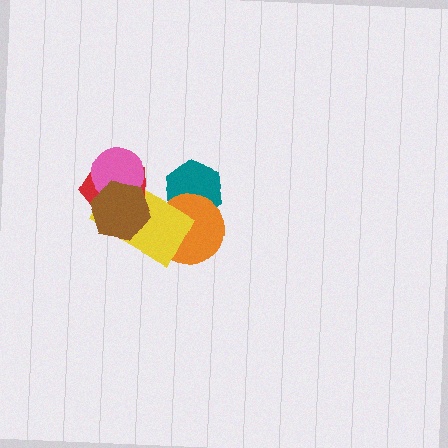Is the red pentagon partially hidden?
Yes, it is partially covered by another shape.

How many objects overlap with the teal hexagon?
2 objects overlap with the teal hexagon.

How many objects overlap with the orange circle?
2 objects overlap with the orange circle.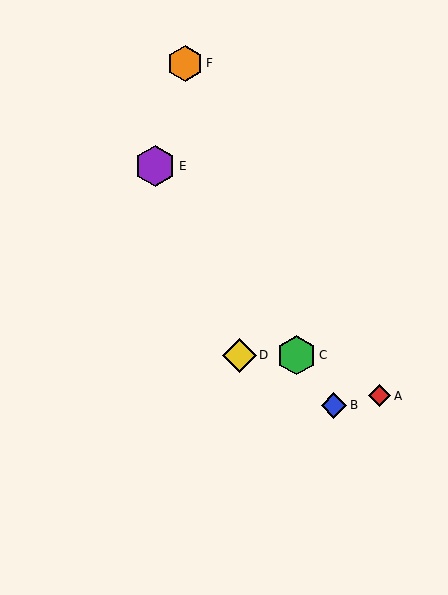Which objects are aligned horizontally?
Objects C, D are aligned horizontally.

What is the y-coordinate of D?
Object D is at y≈355.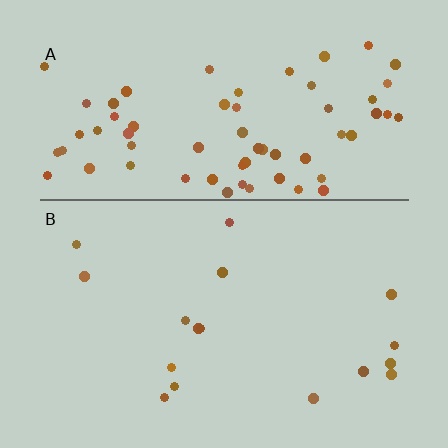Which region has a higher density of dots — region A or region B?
A (the top).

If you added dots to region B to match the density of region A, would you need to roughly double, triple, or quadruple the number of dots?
Approximately quadruple.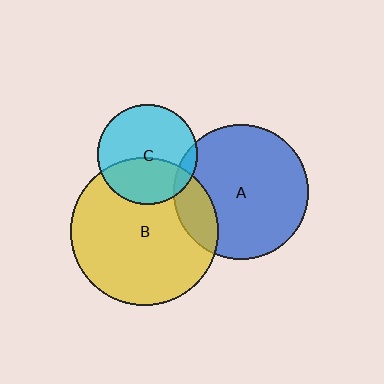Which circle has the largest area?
Circle B (yellow).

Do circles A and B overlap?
Yes.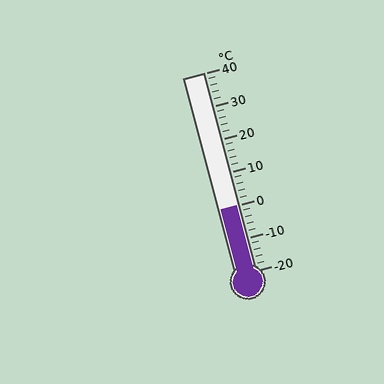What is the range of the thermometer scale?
The thermometer scale ranges from -20°C to 40°C.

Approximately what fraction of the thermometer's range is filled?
The thermometer is filled to approximately 35% of its range.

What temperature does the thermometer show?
The thermometer shows approximately 0°C.